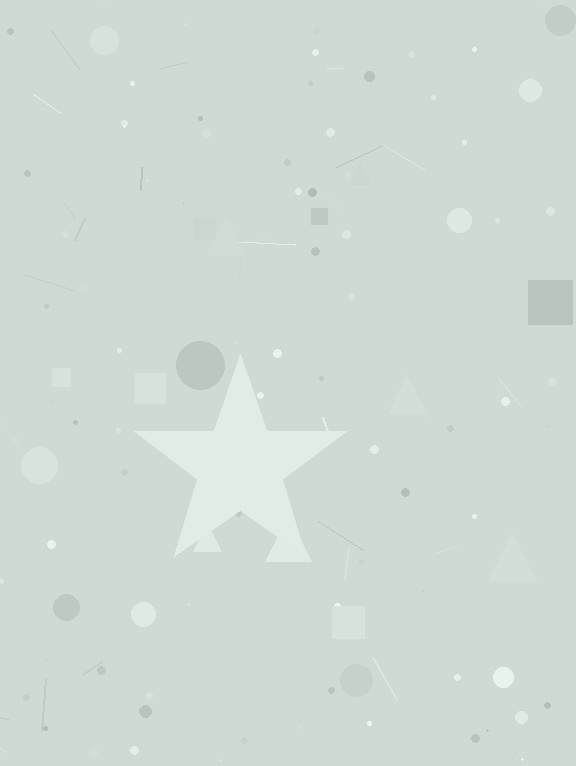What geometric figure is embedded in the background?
A star is embedded in the background.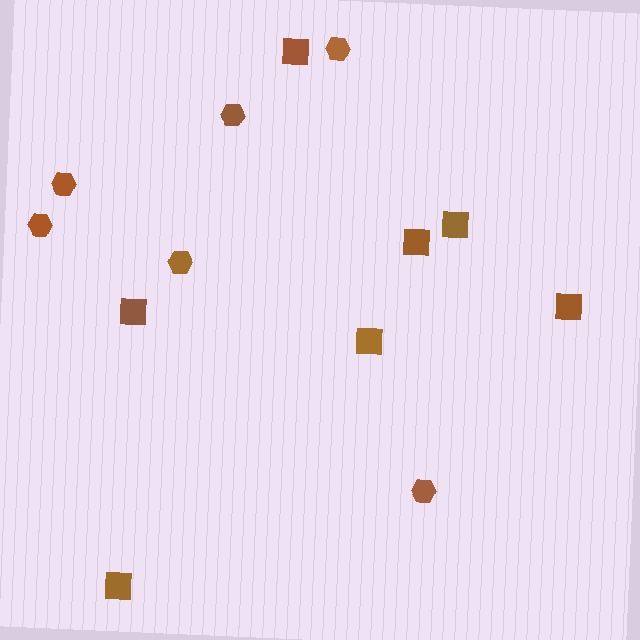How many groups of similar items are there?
There are 2 groups: one group of hexagons (6) and one group of squares (7).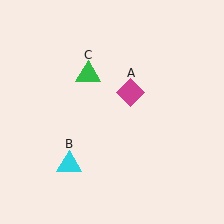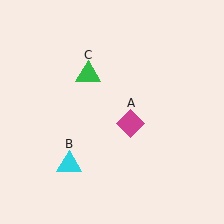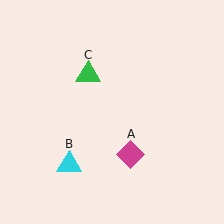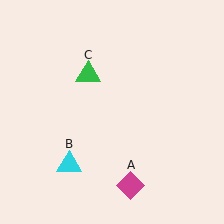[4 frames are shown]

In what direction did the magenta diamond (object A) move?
The magenta diamond (object A) moved down.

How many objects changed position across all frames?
1 object changed position: magenta diamond (object A).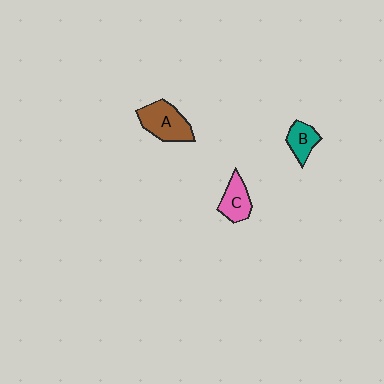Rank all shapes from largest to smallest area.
From largest to smallest: A (brown), C (pink), B (teal).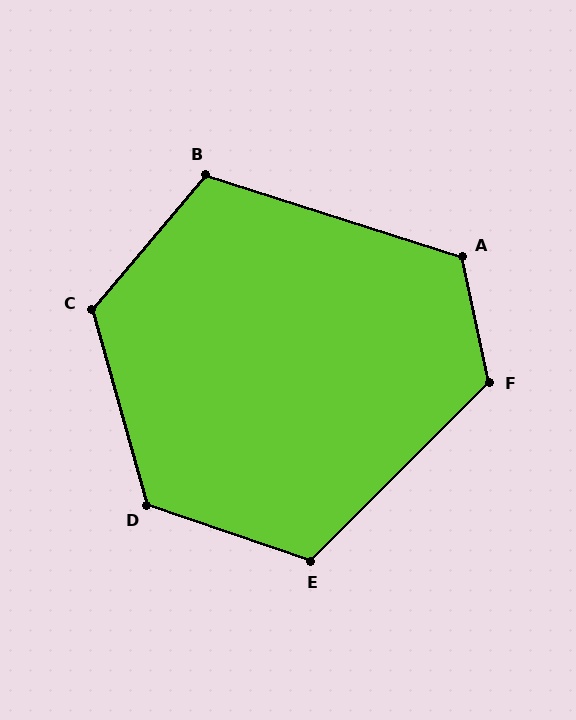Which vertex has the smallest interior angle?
B, at approximately 113 degrees.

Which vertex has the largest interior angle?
D, at approximately 125 degrees.